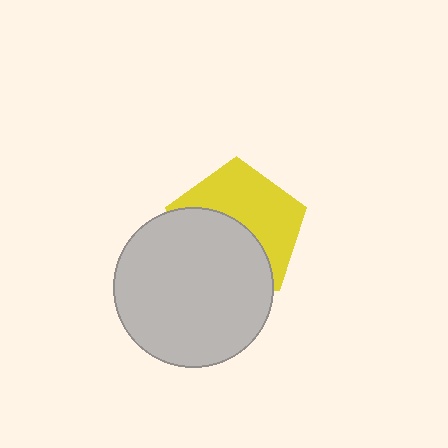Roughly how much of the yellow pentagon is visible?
About half of it is visible (roughly 50%).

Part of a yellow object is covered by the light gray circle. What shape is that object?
It is a pentagon.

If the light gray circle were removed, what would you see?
You would see the complete yellow pentagon.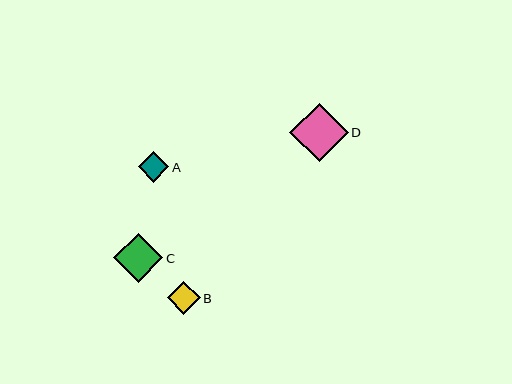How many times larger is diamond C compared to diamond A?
Diamond C is approximately 1.6 times the size of diamond A.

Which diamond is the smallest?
Diamond A is the smallest with a size of approximately 31 pixels.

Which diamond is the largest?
Diamond D is the largest with a size of approximately 58 pixels.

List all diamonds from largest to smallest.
From largest to smallest: D, C, B, A.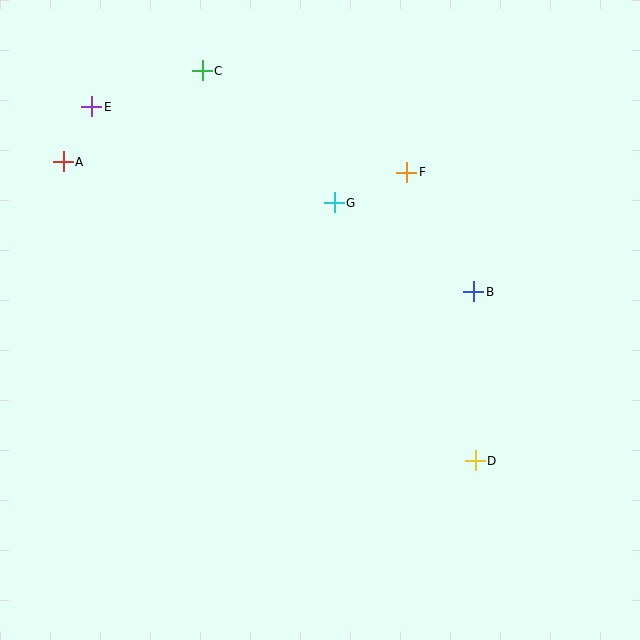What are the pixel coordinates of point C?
Point C is at (202, 71).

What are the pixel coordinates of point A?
Point A is at (63, 162).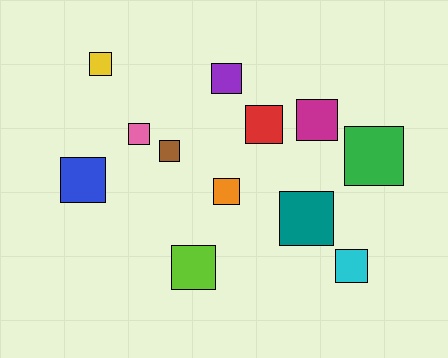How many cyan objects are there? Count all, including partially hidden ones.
There is 1 cyan object.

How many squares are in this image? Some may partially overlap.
There are 12 squares.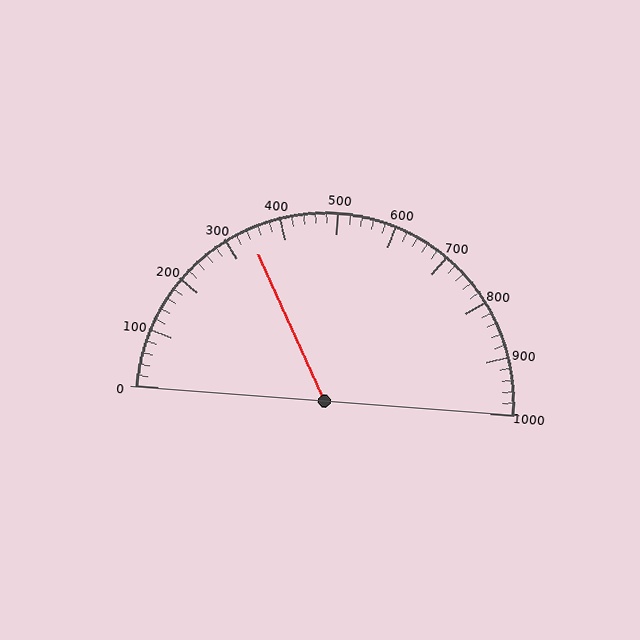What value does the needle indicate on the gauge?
The needle indicates approximately 340.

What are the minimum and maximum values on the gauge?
The gauge ranges from 0 to 1000.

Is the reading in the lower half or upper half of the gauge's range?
The reading is in the lower half of the range (0 to 1000).